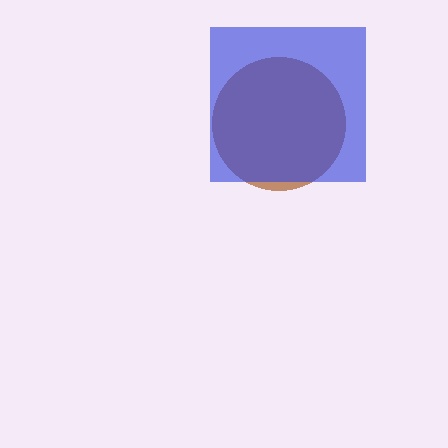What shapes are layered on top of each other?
The layered shapes are: a brown circle, a blue square.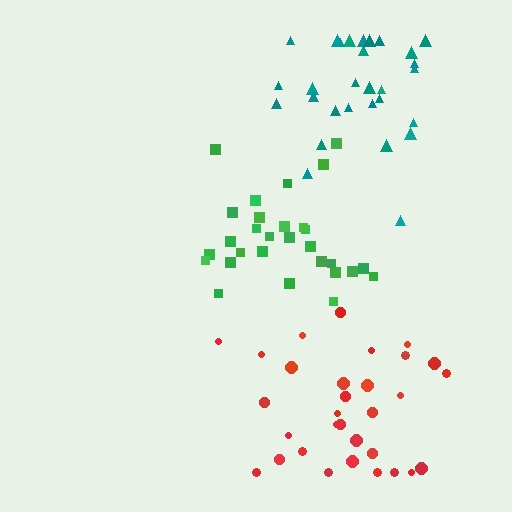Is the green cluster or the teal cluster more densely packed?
Green.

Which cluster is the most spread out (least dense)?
Red.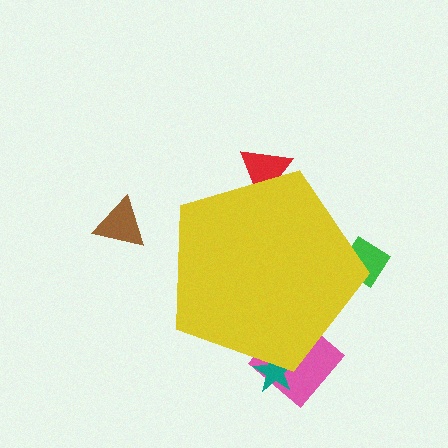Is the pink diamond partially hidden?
Yes, the pink diamond is partially hidden behind the yellow pentagon.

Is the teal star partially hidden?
Yes, the teal star is partially hidden behind the yellow pentagon.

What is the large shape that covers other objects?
A yellow pentagon.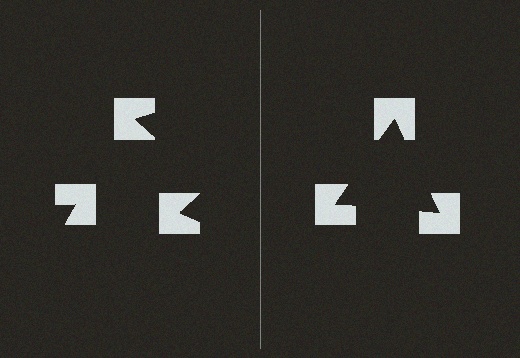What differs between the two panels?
The notched squares are positioned identically on both sides; only the wedge orientations differ. On the right they align to a triangle; on the left they are misaligned.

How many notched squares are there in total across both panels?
6 — 3 on each side.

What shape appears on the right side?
An illusory triangle.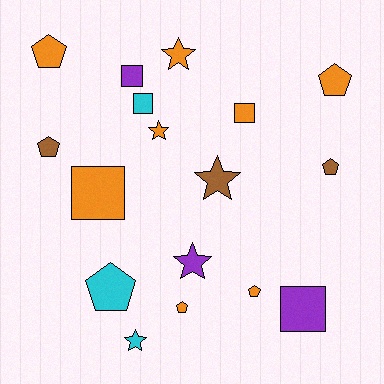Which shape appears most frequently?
Pentagon, with 7 objects.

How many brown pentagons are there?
There are 2 brown pentagons.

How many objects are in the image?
There are 17 objects.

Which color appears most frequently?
Orange, with 8 objects.